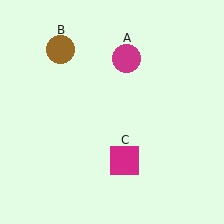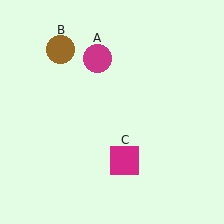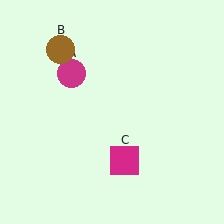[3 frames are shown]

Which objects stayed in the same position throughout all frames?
Brown circle (object B) and magenta square (object C) remained stationary.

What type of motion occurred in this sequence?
The magenta circle (object A) rotated counterclockwise around the center of the scene.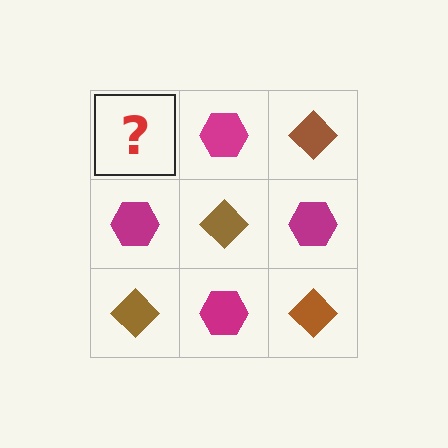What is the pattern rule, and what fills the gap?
The rule is that it alternates brown diamond and magenta hexagon in a checkerboard pattern. The gap should be filled with a brown diamond.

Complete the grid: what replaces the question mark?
The question mark should be replaced with a brown diamond.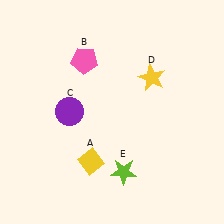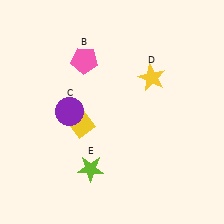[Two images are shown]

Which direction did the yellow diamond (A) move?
The yellow diamond (A) moved up.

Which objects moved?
The objects that moved are: the yellow diamond (A), the lime star (E).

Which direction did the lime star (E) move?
The lime star (E) moved left.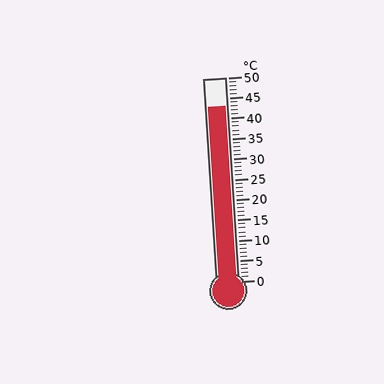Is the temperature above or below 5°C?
The temperature is above 5°C.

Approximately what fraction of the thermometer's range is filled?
The thermometer is filled to approximately 85% of its range.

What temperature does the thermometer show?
The thermometer shows approximately 43°C.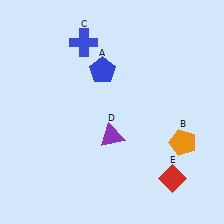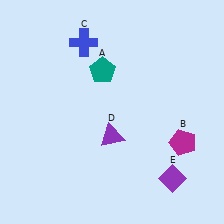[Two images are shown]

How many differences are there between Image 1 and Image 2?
There are 3 differences between the two images.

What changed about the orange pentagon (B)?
In Image 1, B is orange. In Image 2, it changed to magenta.